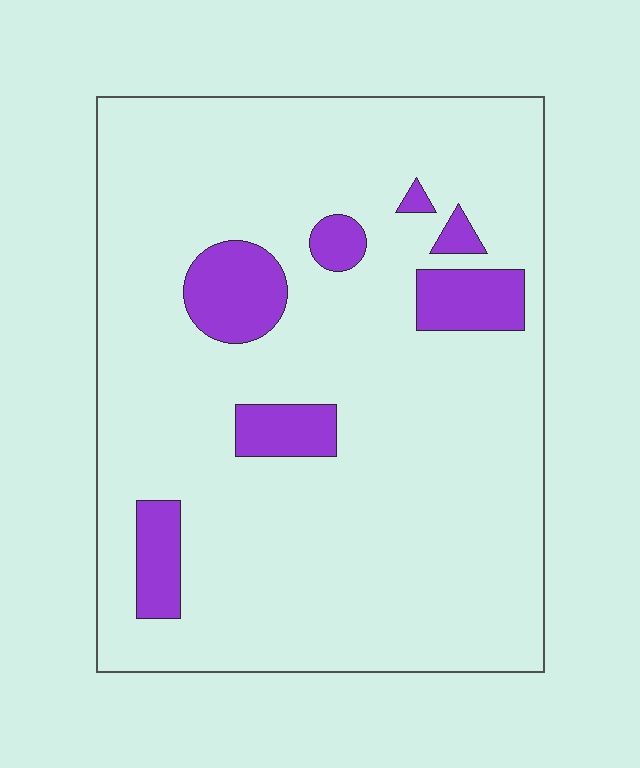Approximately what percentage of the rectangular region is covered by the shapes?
Approximately 10%.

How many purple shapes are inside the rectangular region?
7.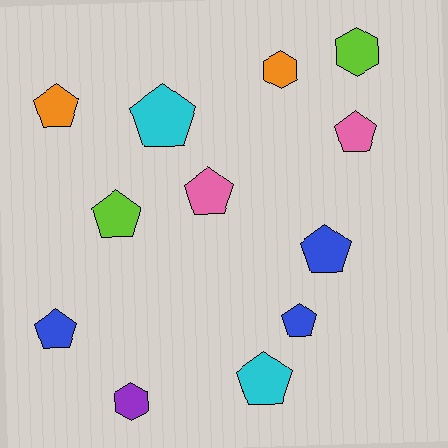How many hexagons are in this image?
There are 3 hexagons.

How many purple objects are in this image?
There is 1 purple object.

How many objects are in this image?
There are 12 objects.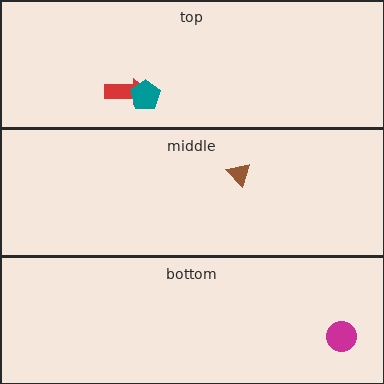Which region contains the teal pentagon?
The top region.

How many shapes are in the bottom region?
1.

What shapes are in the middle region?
The brown triangle.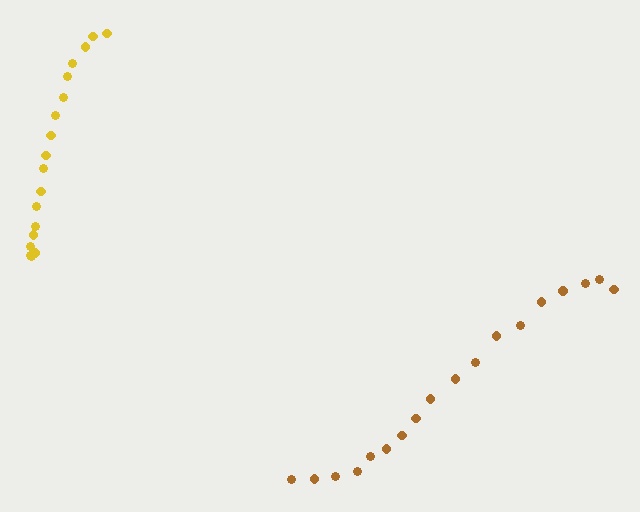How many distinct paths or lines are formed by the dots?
There are 2 distinct paths.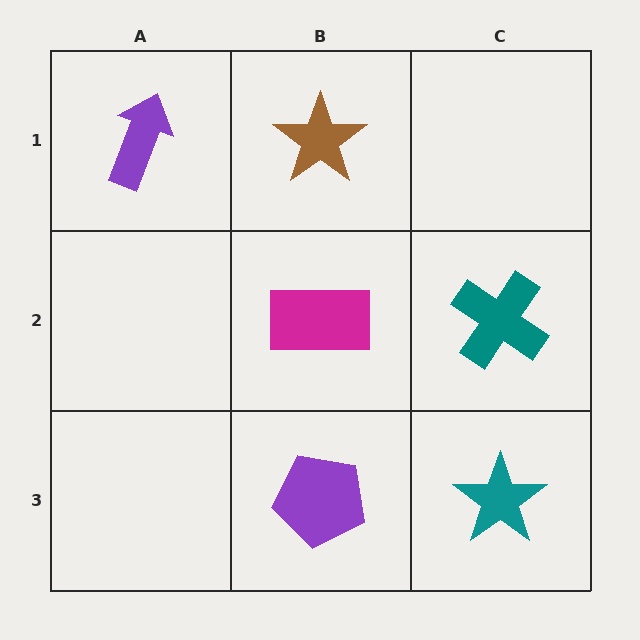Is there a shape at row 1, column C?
No, that cell is empty.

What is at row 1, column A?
A purple arrow.